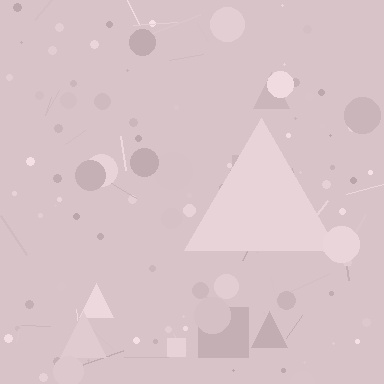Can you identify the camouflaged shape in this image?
The camouflaged shape is a triangle.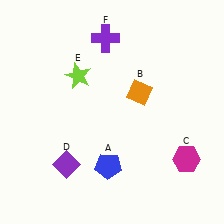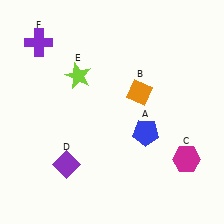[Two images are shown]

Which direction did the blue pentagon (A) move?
The blue pentagon (A) moved right.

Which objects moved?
The objects that moved are: the blue pentagon (A), the purple cross (F).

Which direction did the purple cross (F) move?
The purple cross (F) moved left.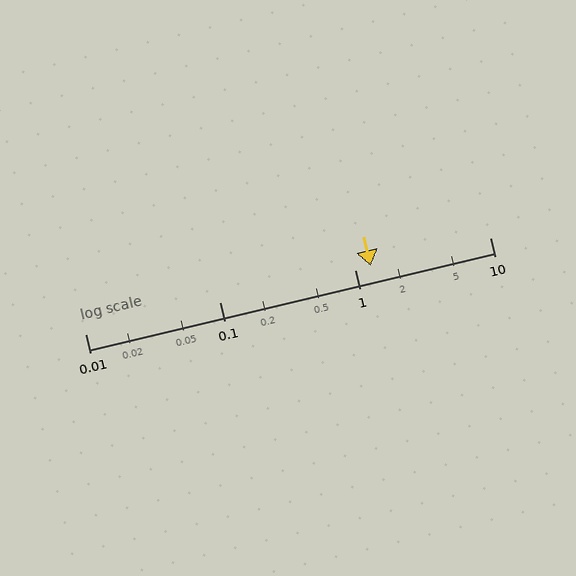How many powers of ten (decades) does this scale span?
The scale spans 3 decades, from 0.01 to 10.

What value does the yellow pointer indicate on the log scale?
The pointer indicates approximately 1.3.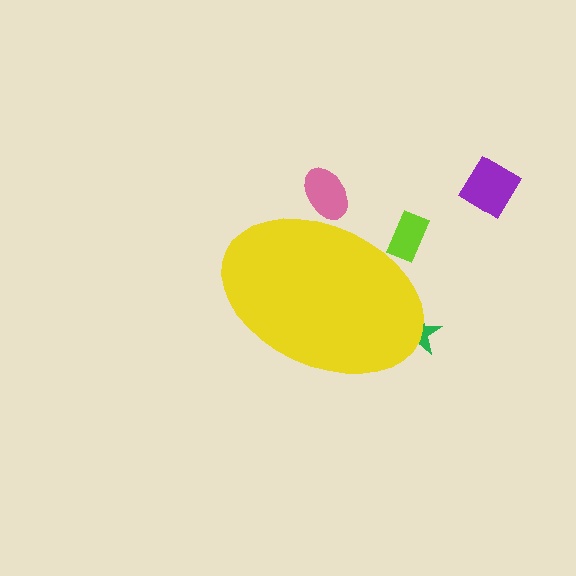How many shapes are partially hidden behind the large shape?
3 shapes are partially hidden.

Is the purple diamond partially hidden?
No, the purple diamond is fully visible.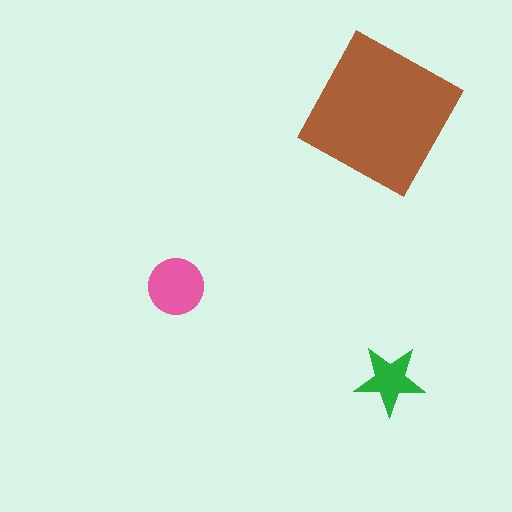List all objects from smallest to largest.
The green star, the pink circle, the brown square.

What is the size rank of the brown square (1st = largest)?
1st.